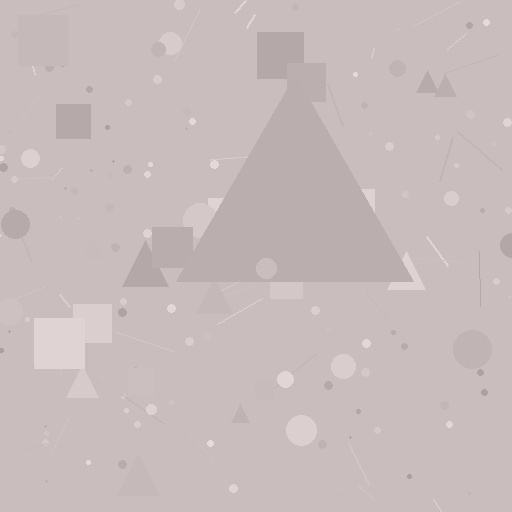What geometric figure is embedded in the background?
A triangle is embedded in the background.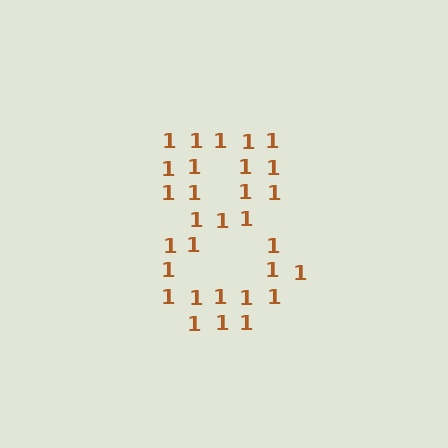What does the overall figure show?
The overall figure shows the digit 8.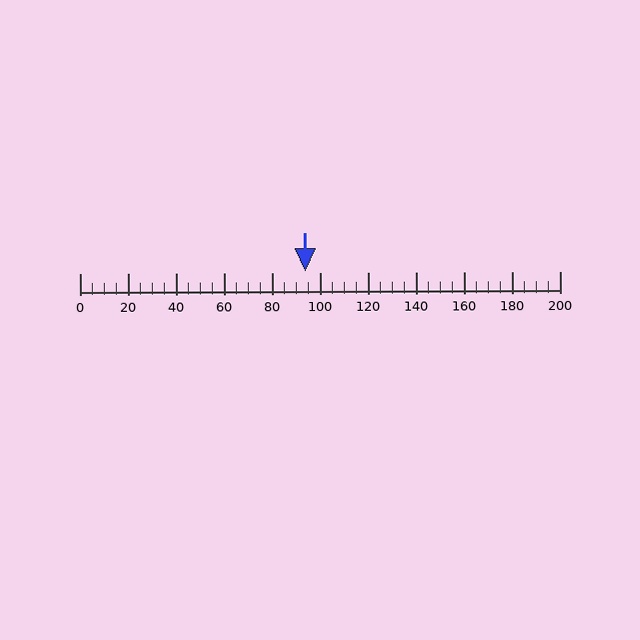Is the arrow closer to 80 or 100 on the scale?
The arrow is closer to 100.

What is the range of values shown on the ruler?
The ruler shows values from 0 to 200.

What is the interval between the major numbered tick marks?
The major tick marks are spaced 20 units apart.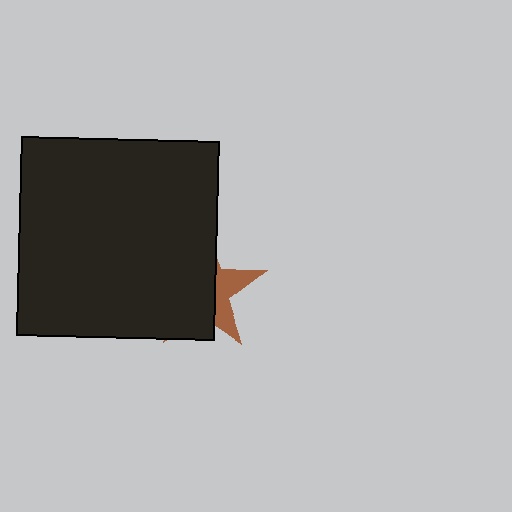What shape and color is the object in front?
The object in front is a black square.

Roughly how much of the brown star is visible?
A small part of it is visible (roughly 31%).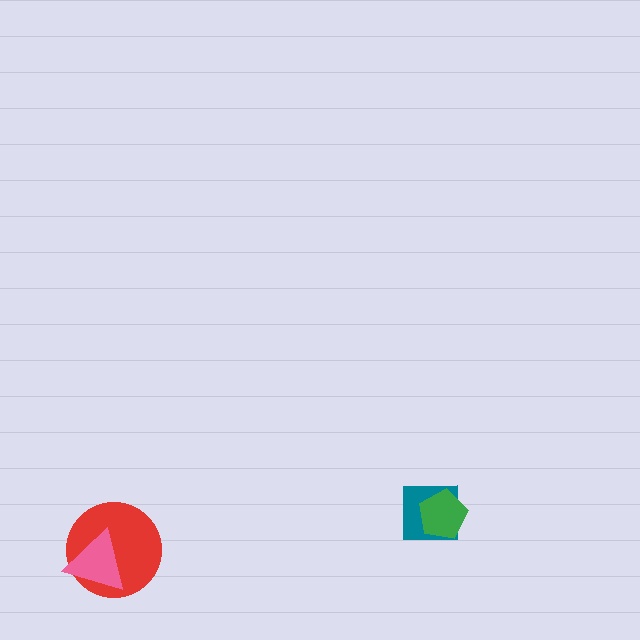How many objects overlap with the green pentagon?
1 object overlaps with the green pentagon.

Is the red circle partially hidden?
Yes, it is partially covered by another shape.